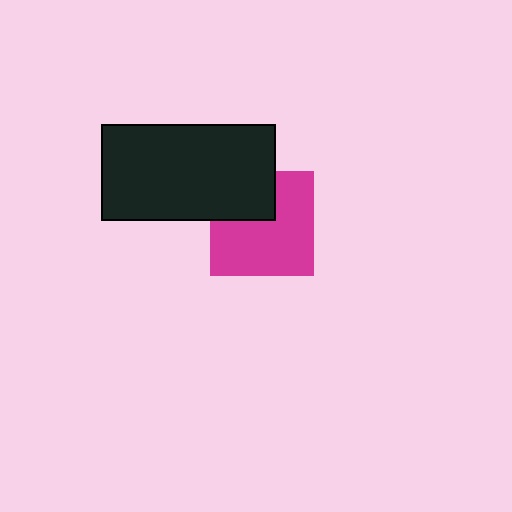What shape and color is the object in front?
The object in front is a black rectangle.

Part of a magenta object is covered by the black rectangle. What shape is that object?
It is a square.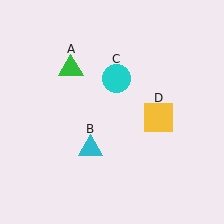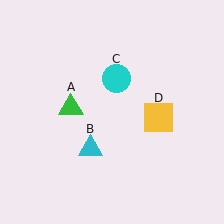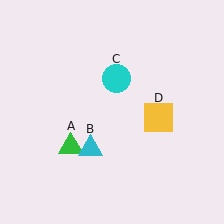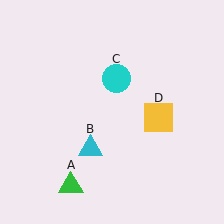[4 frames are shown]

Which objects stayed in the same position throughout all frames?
Cyan triangle (object B) and cyan circle (object C) and yellow square (object D) remained stationary.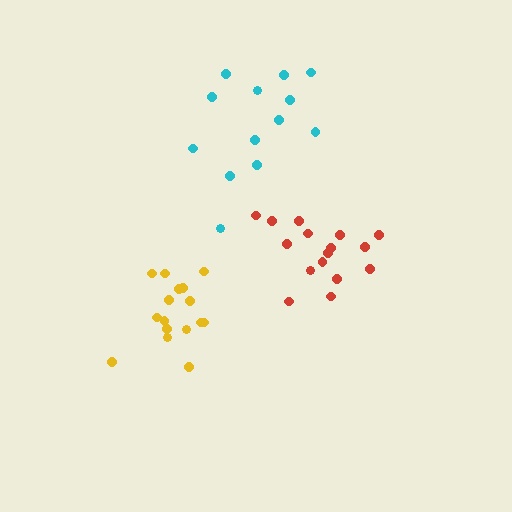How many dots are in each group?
Group 1: 16 dots, Group 2: 16 dots, Group 3: 13 dots (45 total).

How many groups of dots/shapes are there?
There are 3 groups.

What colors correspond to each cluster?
The clusters are colored: yellow, red, cyan.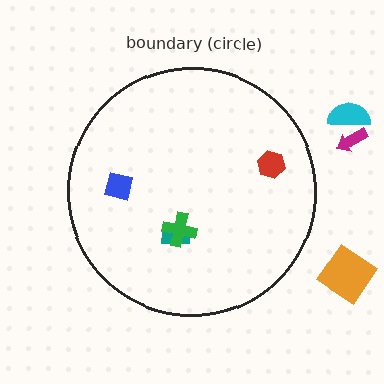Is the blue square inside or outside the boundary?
Inside.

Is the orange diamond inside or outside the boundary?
Outside.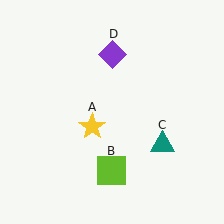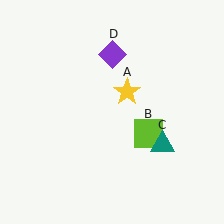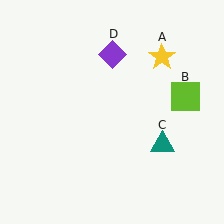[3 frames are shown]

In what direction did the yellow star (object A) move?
The yellow star (object A) moved up and to the right.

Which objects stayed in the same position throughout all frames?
Teal triangle (object C) and purple diamond (object D) remained stationary.